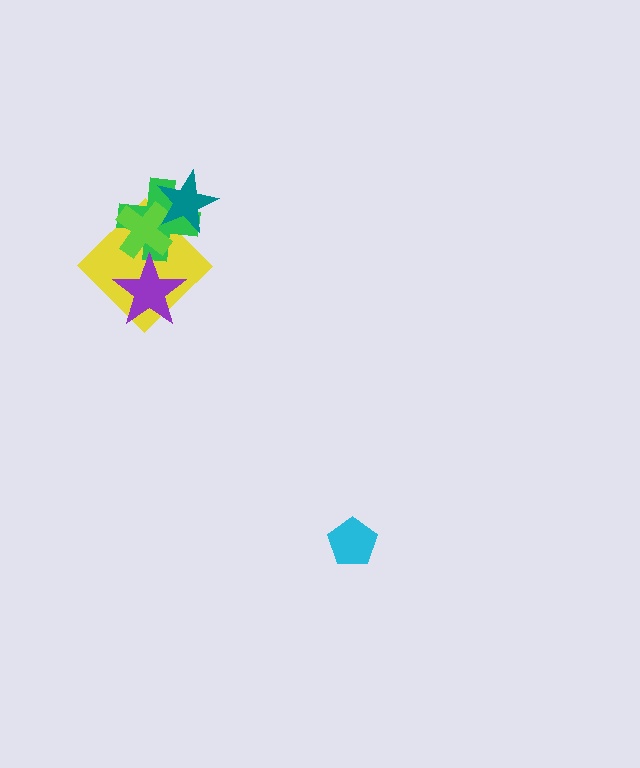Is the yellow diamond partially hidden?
Yes, it is partially covered by another shape.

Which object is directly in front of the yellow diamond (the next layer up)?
The green cross is directly in front of the yellow diamond.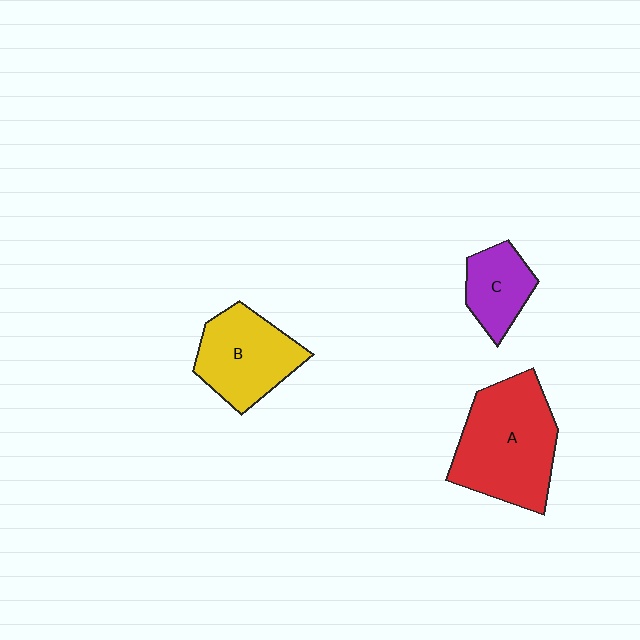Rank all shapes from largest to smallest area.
From largest to smallest: A (red), B (yellow), C (purple).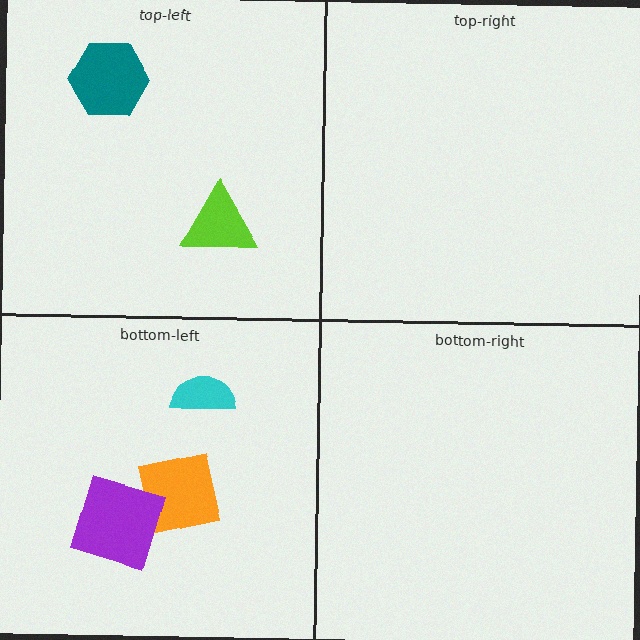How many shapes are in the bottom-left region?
3.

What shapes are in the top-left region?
The lime triangle, the teal hexagon.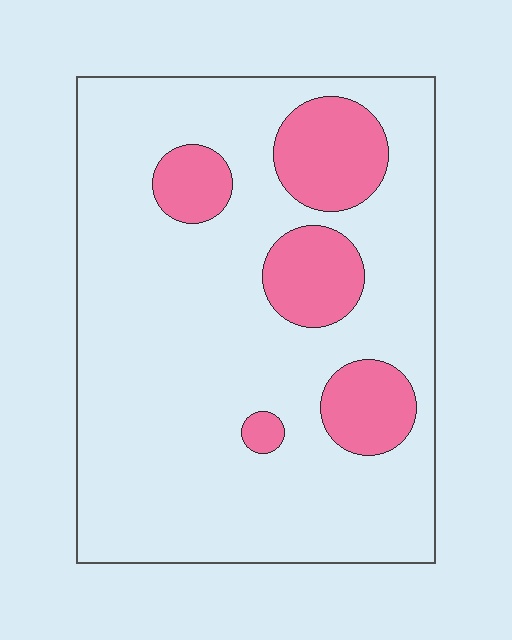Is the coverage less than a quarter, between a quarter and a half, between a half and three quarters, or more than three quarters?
Less than a quarter.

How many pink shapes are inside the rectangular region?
5.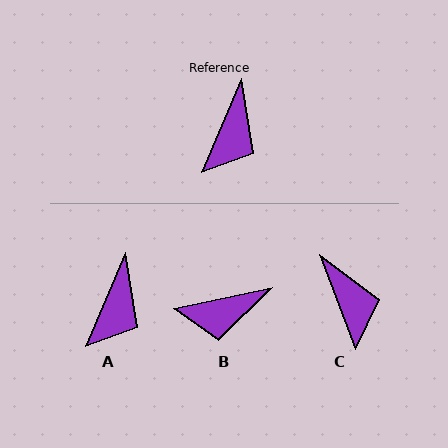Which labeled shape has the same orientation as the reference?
A.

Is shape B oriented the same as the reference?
No, it is off by about 55 degrees.